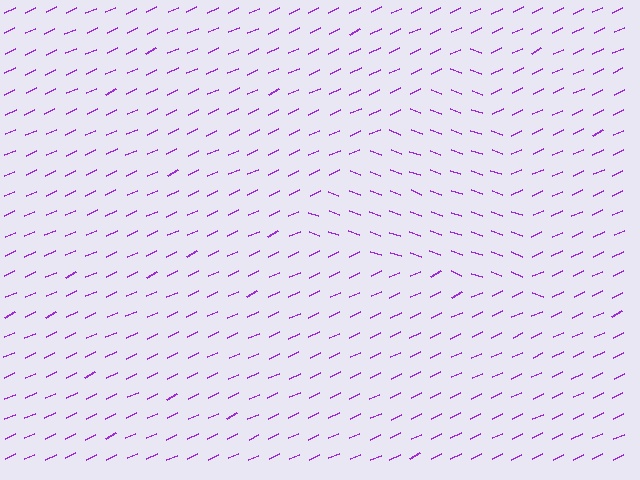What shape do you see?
I see a triangle.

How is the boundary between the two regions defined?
The boundary is defined purely by a change in line orientation (approximately 45 degrees difference). All lines are the same color and thickness.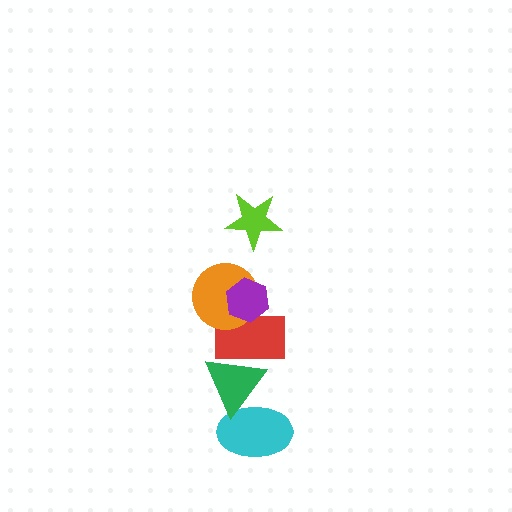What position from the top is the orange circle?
The orange circle is 3rd from the top.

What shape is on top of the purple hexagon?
The lime star is on top of the purple hexagon.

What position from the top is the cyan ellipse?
The cyan ellipse is 6th from the top.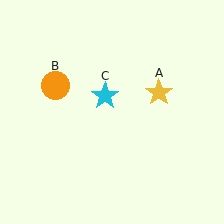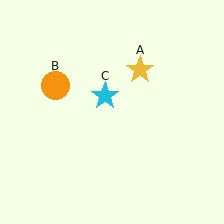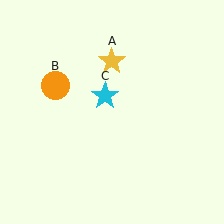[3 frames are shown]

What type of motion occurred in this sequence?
The yellow star (object A) rotated counterclockwise around the center of the scene.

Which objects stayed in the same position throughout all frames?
Orange circle (object B) and cyan star (object C) remained stationary.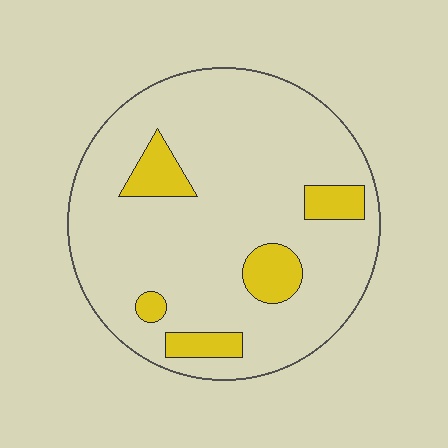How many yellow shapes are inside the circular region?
5.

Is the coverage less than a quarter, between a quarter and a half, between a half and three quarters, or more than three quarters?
Less than a quarter.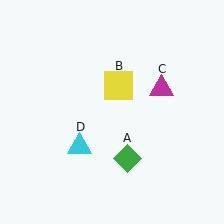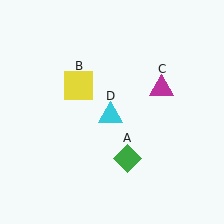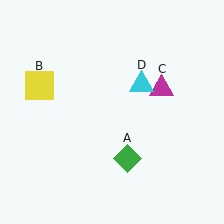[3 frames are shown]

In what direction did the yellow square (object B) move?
The yellow square (object B) moved left.